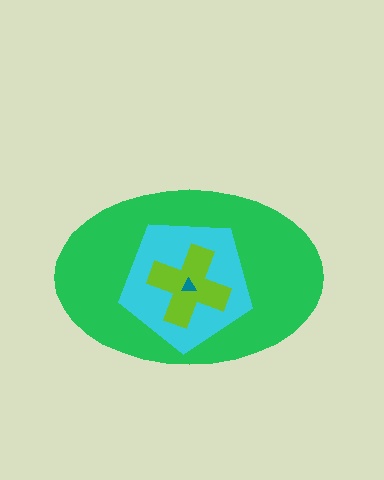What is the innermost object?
The teal triangle.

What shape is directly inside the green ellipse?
The cyan pentagon.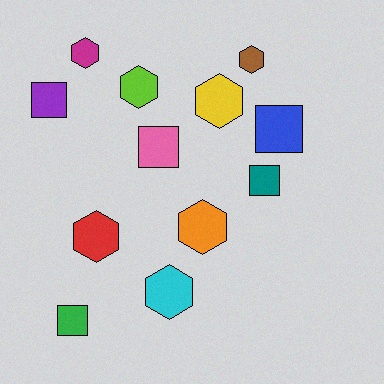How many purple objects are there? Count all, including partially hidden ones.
There is 1 purple object.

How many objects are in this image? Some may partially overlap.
There are 12 objects.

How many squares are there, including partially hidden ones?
There are 5 squares.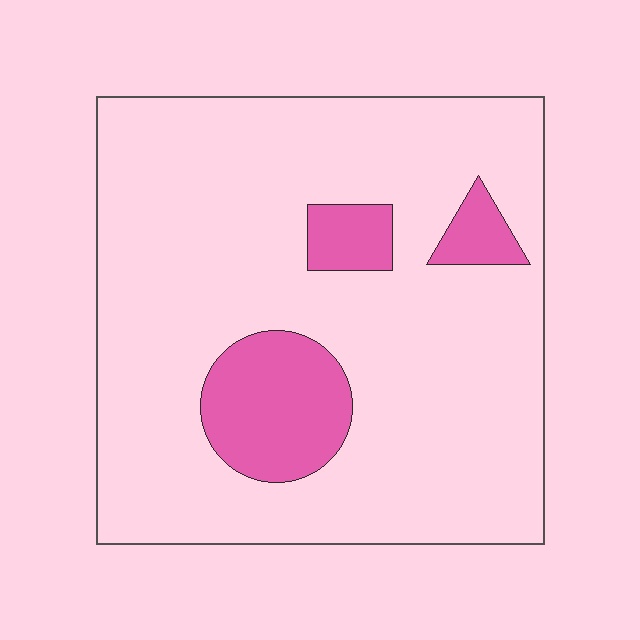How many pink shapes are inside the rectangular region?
3.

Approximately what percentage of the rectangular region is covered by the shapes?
Approximately 15%.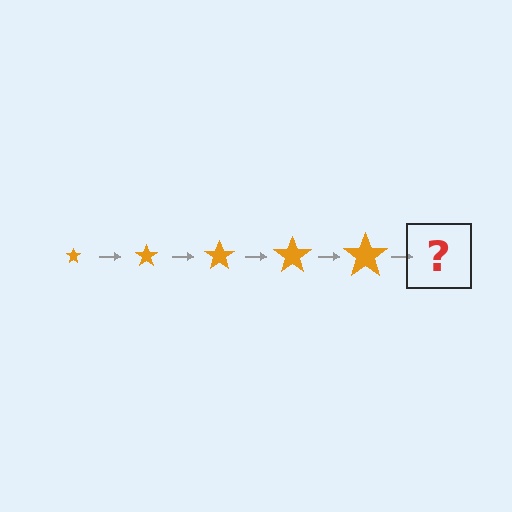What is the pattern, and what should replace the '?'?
The pattern is that the star gets progressively larger each step. The '?' should be an orange star, larger than the previous one.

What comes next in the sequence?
The next element should be an orange star, larger than the previous one.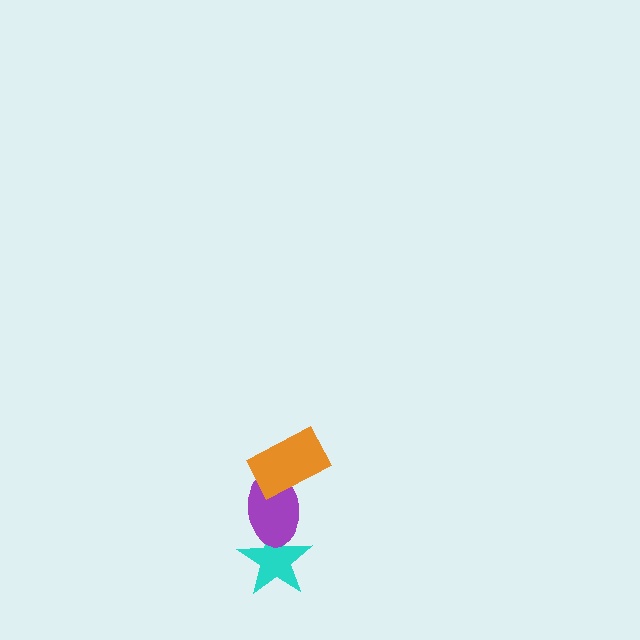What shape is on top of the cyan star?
The purple ellipse is on top of the cyan star.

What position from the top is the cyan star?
The cyan star is 3rd from the top.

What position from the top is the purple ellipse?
The purple ellipse is 2nd from the top.